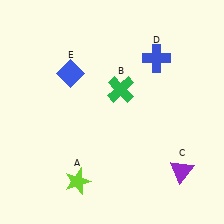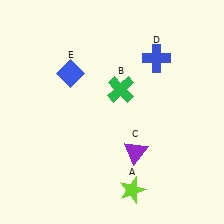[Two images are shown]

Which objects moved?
The objects that moved are: the lime star (A), the purple triangle (C).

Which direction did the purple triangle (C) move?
The purple triangle (C) moved left.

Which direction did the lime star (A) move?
The lime star (A) moved right.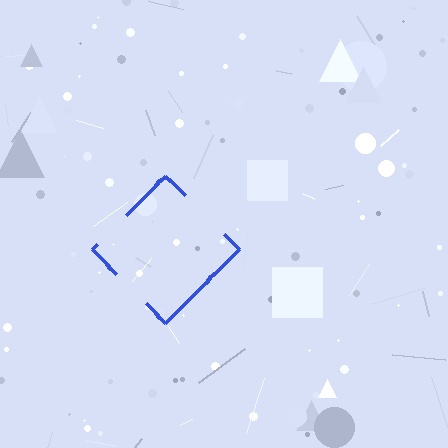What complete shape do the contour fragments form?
The contour fragments form a diamond.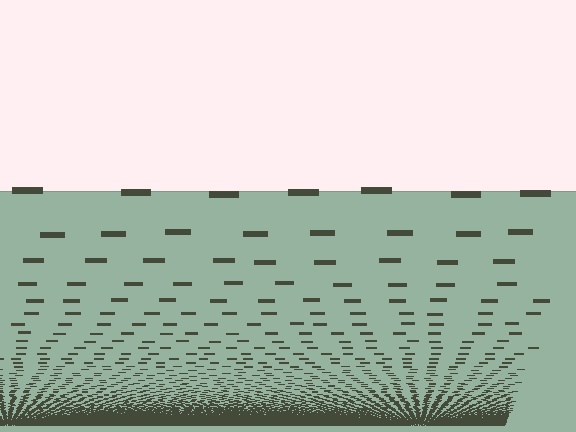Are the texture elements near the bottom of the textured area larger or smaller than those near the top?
Smaller. The gradient is inverted — elements near the bottom are smaller and denser.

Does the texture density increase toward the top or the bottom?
Density increases toward the bottom.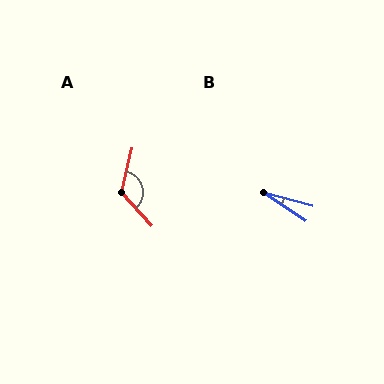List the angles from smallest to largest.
B (18°), A (123°).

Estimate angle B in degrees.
Approximately 18 degrees.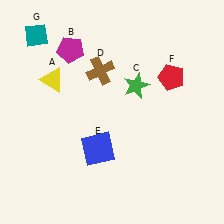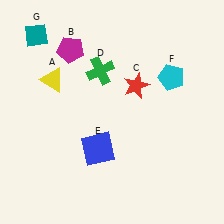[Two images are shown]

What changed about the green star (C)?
In Image 1, C is green. In Image 2, it changed to red.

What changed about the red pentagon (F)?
In Image 1, F is red. In Image 2, it changed to cyan.